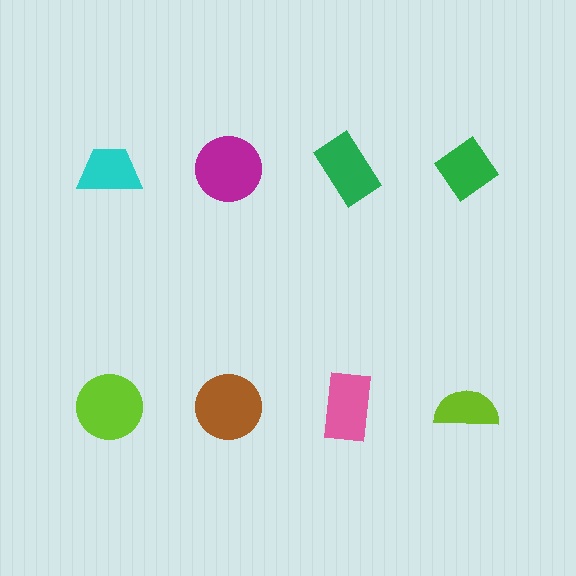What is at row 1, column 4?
A green diamond.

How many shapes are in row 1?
4 shapes.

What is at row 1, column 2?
A magenta circle.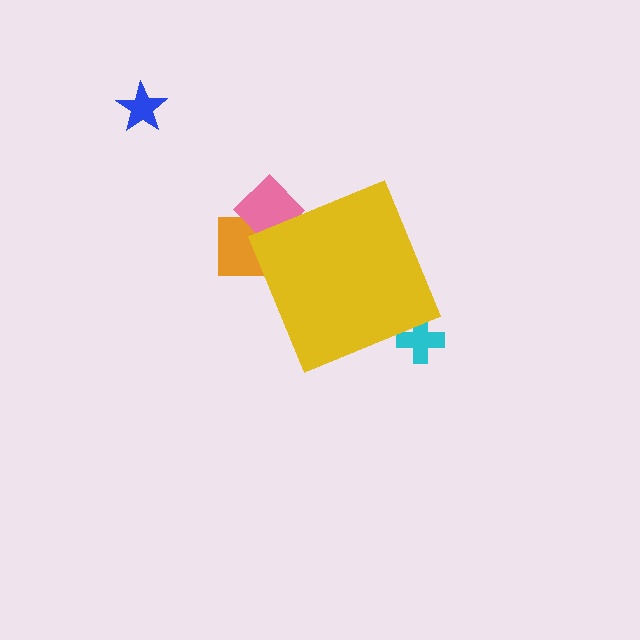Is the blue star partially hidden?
No, the blue star is fully visible.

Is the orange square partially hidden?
Yes, the orange square is partially hidden behind the yellow diamond.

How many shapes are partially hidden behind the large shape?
3 shapes are partially hidden.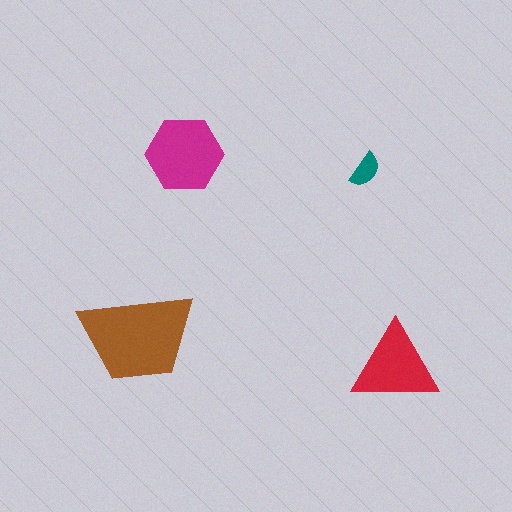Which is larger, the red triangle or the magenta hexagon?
The magenta hexagon.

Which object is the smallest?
The teal semicircle.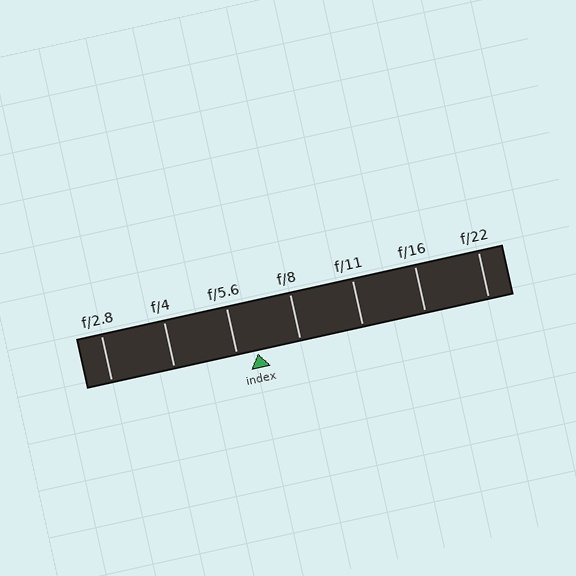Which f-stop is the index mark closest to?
The index mark is closest to f/5.6.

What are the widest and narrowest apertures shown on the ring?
The widest aperture shown is f/2.8 and the narrowest is f/22.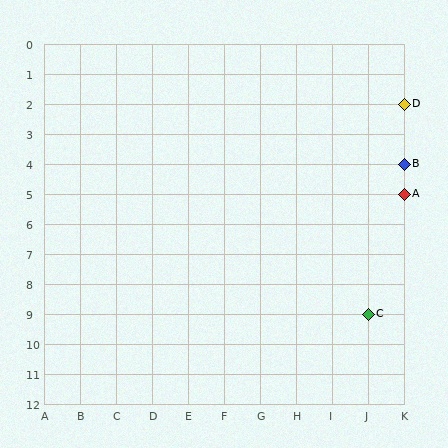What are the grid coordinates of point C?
Point C is at grid coordinates (J, 9).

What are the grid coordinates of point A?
Point A is at grid coordinates (K, 5).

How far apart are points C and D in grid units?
Points C and D are 1 column and 7 rows apart (about 7.1 grid units diagonally).